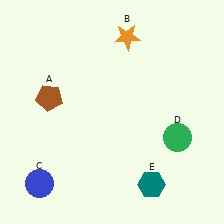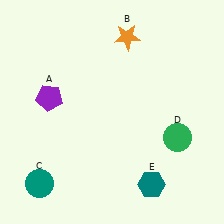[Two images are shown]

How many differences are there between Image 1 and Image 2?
There are 2 differences between the two images.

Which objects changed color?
A changed from brown to purple. C changed from blue to teal.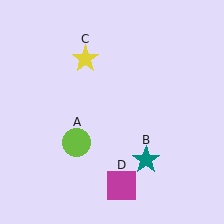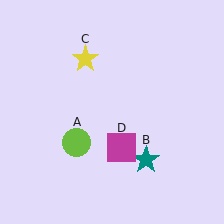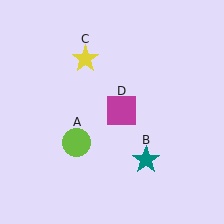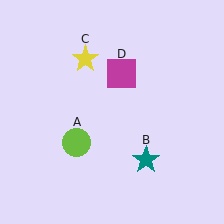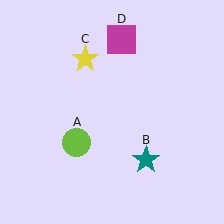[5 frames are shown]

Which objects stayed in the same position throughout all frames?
Lime circle (object A) and teal star (object B) and yellow star (object C) remained stationary.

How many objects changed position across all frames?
1 object changed position: magenta square (object D).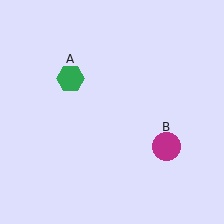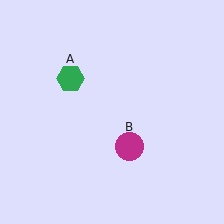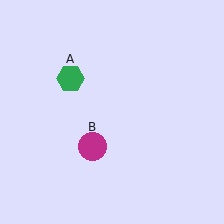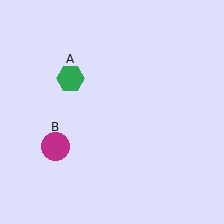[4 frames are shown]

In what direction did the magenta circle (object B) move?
The magenta circle (object B) moved left.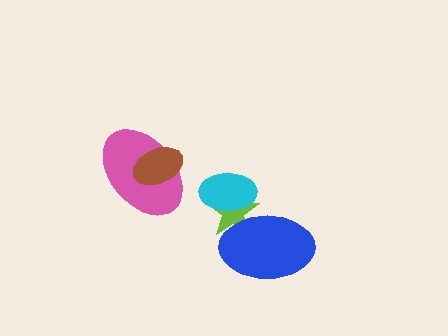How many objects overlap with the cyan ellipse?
2 objects overlap with the cyan ellipse.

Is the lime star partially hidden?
Yes, it is partially covered by another shape.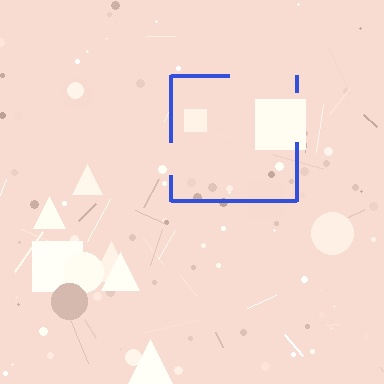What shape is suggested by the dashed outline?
The dashed outline suggests a square.